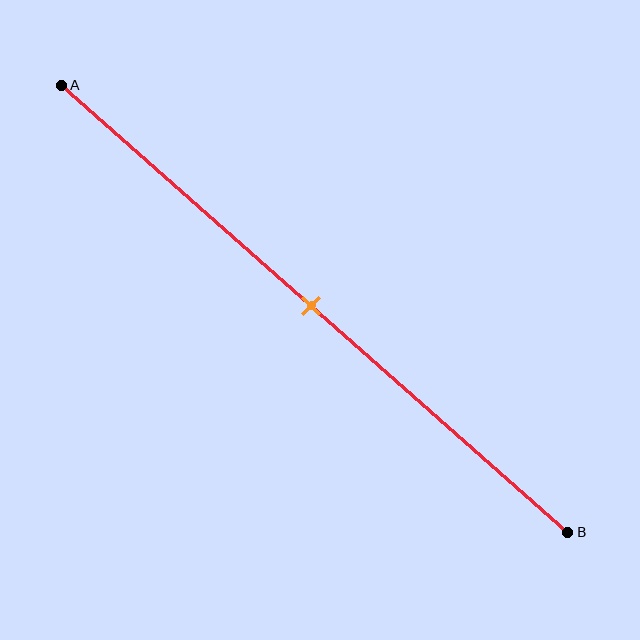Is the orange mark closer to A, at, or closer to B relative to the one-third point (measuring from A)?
The orange mark is closer to point B than the one-third point of segment AB.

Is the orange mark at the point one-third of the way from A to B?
No, the mark is at about 50% from A, not at the 33% one-third point.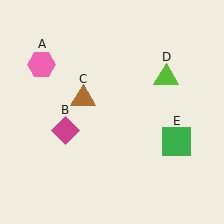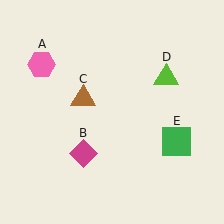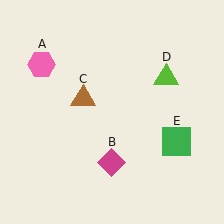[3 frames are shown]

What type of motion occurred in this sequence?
The magenta diamond (object B) rotated counterclockwise around the center of the scene.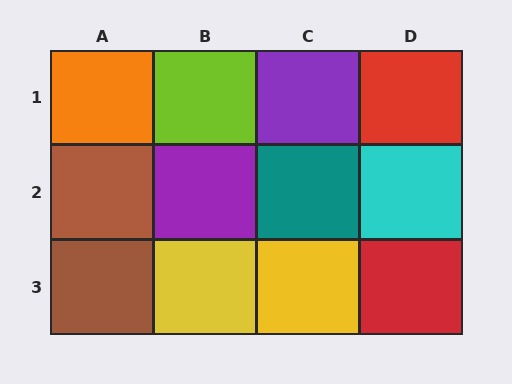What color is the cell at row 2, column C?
Teal.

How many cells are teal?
1 cell is teal.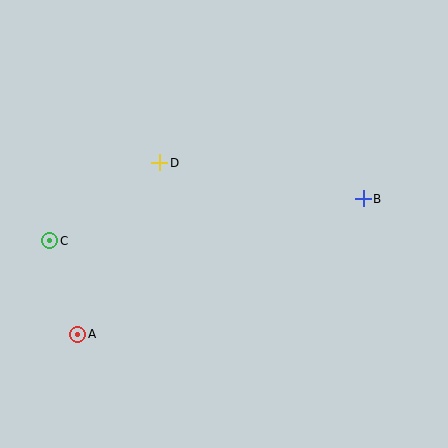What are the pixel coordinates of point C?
Point C is at (50, 241).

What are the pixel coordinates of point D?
Point D is at (160, 163).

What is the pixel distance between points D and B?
The distance between D and B is 207 pixels.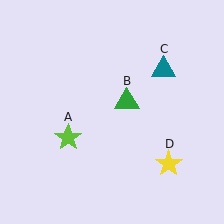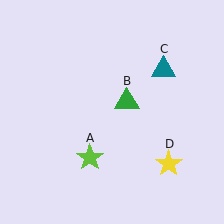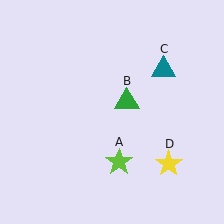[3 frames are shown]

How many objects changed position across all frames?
1 object changed position: lime star (object A).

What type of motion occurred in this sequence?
The lime star (object A) rotated counterclockwise around the center of the scene.